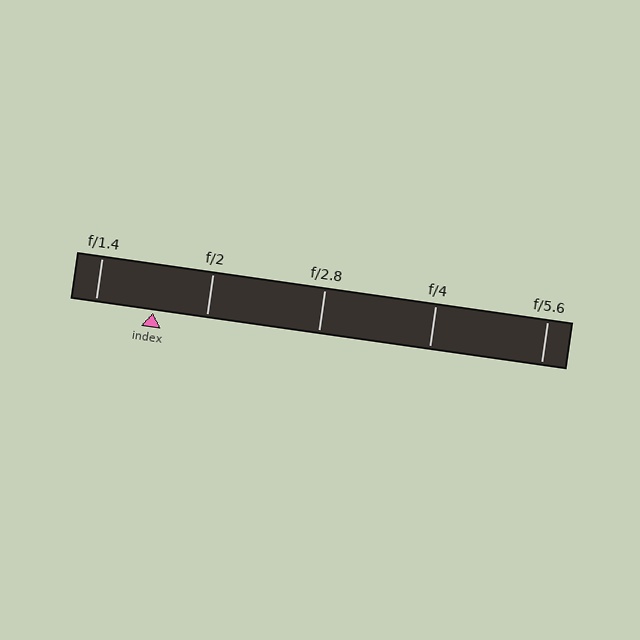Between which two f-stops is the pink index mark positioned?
The index mark is between f/1.4 and f/2.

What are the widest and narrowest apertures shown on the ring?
The widest aperture shown is f/1.4 and the narrowest is f/5.6.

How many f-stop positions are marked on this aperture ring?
There are 5 f-stop positions marked.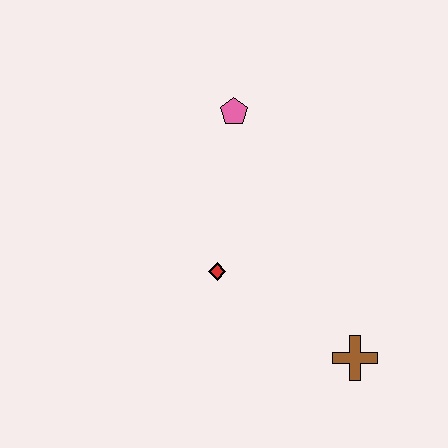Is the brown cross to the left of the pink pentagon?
No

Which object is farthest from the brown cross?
The pink pentagon is farthest from the brown cross.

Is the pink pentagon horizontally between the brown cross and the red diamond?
Yes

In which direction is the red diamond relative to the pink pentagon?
The red diamond is below the pink pentagon.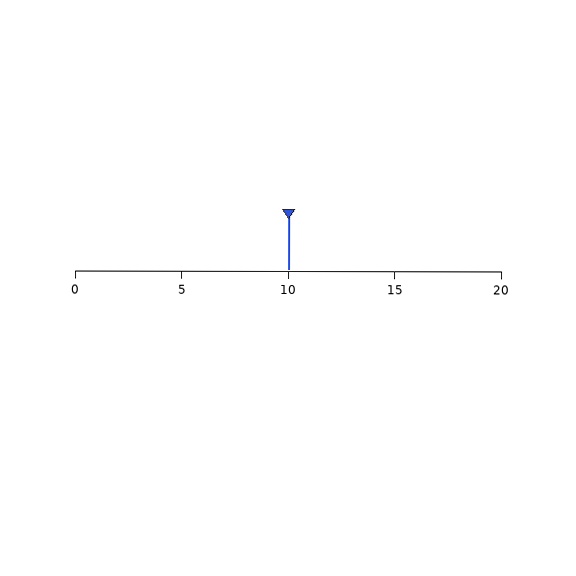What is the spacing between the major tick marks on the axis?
The major ticks are spaced 5 apart.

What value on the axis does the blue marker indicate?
The marker indicates approximately 10.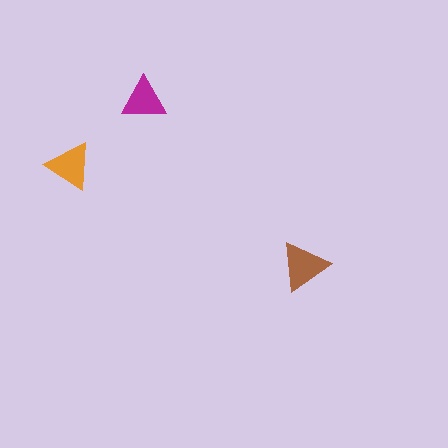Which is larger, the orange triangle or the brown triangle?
The brown one.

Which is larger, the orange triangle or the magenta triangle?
The orange one.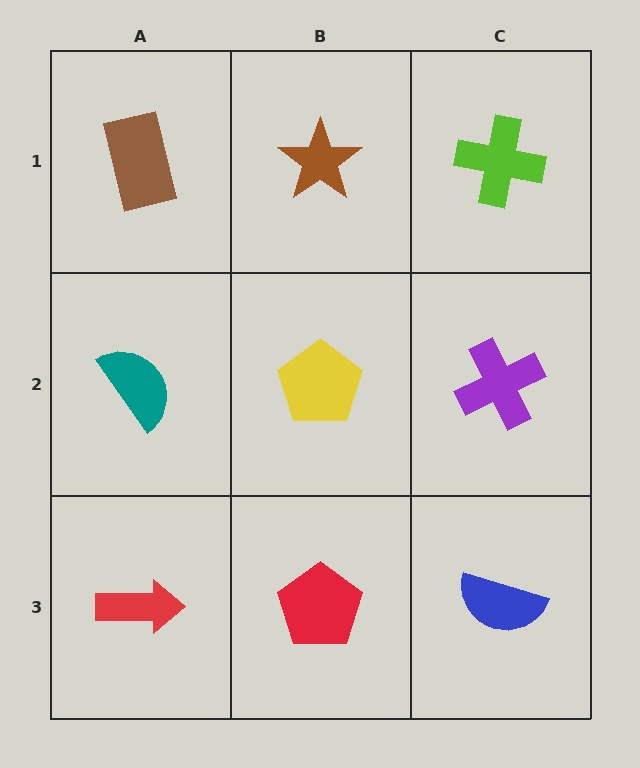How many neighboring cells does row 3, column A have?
2.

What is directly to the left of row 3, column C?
A red pentagon.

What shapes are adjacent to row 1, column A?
A teal semicircle (row 2, column A), a brown star (row 1, column B).